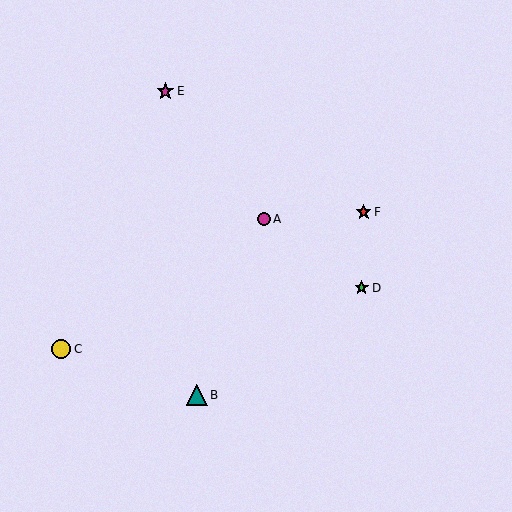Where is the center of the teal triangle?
The center of the teal triangle is at (197, 395).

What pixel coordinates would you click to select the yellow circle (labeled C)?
Click at (61, 349) to select the yellow circle C.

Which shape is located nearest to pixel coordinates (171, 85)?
The magenta star (labeled E) at (165, 91) is nearest to that location.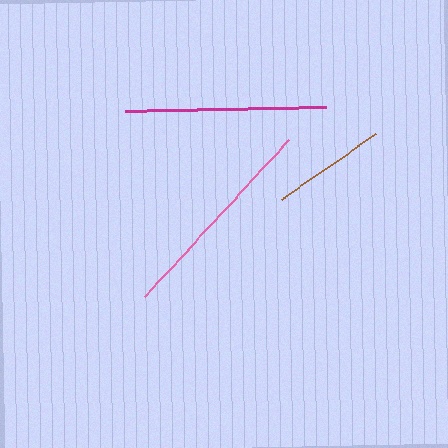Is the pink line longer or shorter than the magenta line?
The pink line is longer than the magenta line.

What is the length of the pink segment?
The pink segment is approximately 213 pixels long.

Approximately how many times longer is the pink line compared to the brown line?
The pink line is approximately 1.9 times the length of the brown line.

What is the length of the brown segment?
The brown segment is approximately 115 pixels long.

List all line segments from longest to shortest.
From longest to shortest: pink, magenta, brown.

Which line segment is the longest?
The pink line is the longest at approximately 213 pixels.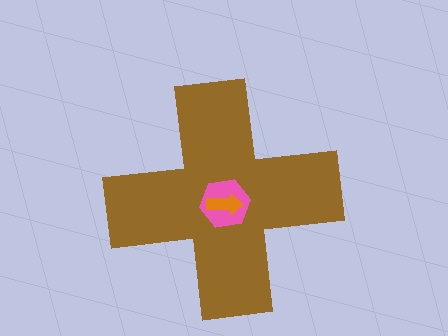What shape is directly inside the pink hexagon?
The orange arrow.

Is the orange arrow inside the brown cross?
Yes.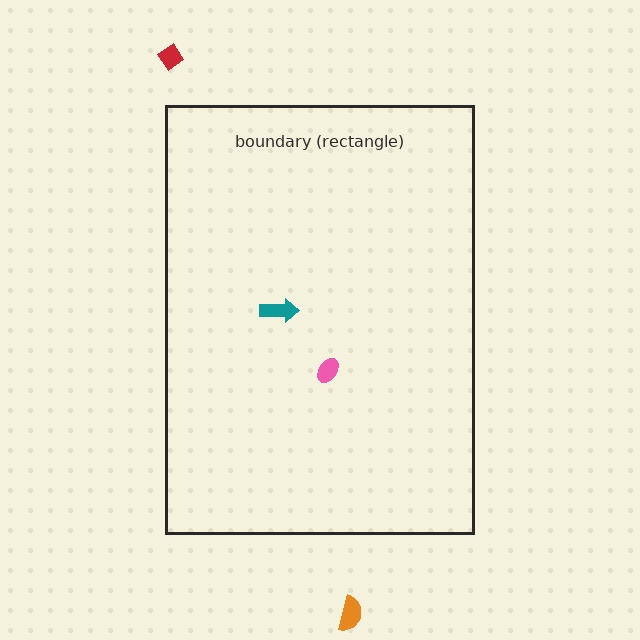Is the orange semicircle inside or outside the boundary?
Outside.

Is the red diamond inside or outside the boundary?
Outside.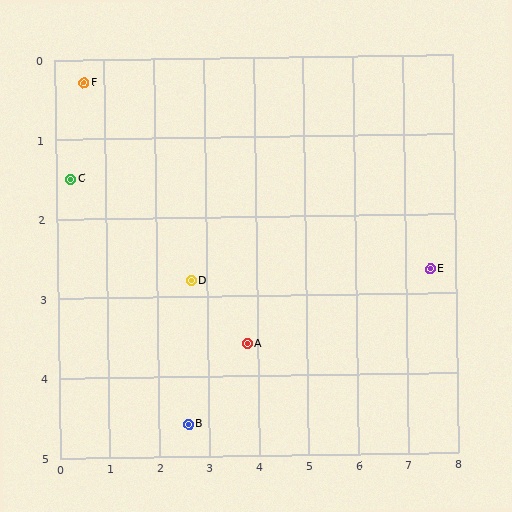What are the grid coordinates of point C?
Point C is at approximately (0.3, 1.5).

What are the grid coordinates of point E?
Point E is at approximately (7.5, 2.7).